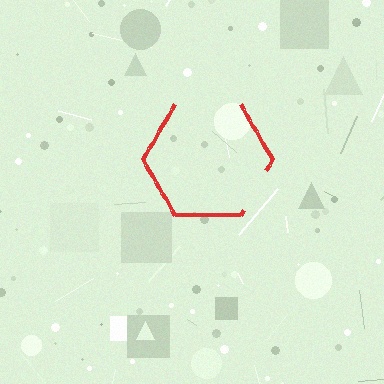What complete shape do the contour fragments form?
The contour fragments form a hexagon.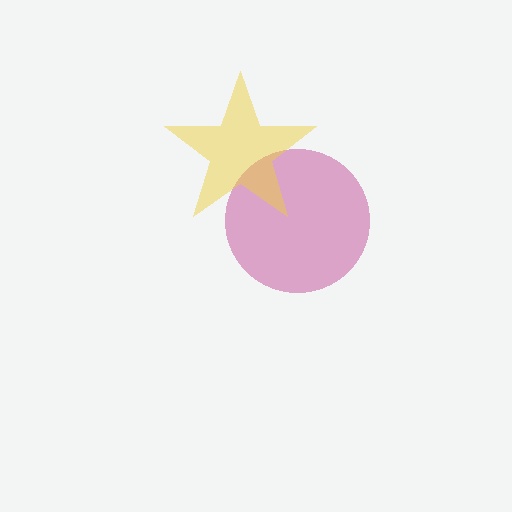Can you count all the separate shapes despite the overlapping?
Yes, there are 2 separate shapes.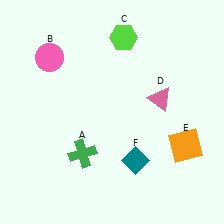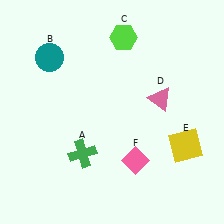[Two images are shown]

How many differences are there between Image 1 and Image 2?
There are 3 differences between the two images.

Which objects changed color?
B changed from pink to teal. E changed from orange to yellow. F changed from teal to pink.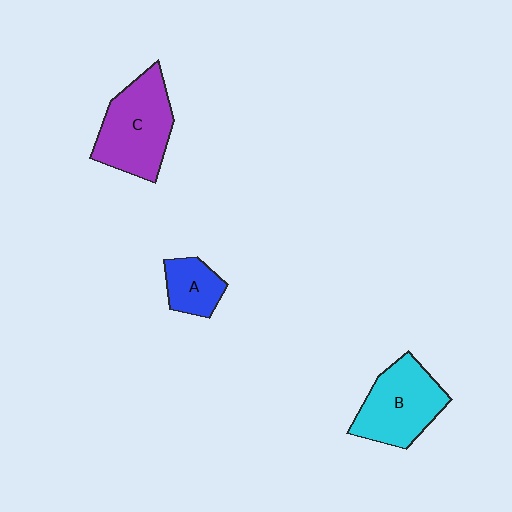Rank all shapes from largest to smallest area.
From largest to smallest: C (purple), B (cyan), A (blue).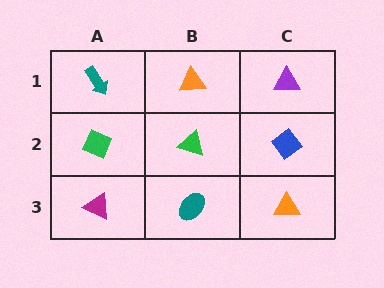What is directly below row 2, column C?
An orange triangle.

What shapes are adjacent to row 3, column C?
A blue diamond (row 2, column C), a teal ellipse (row 3, column B).